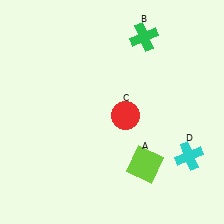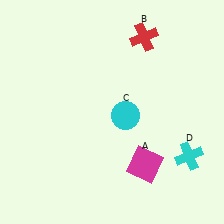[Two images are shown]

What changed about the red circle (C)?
In Image 1, C is red. In Image 2, it changed to cyan.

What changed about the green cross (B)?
In Image 1, B is green. In Image 2, it changed to red.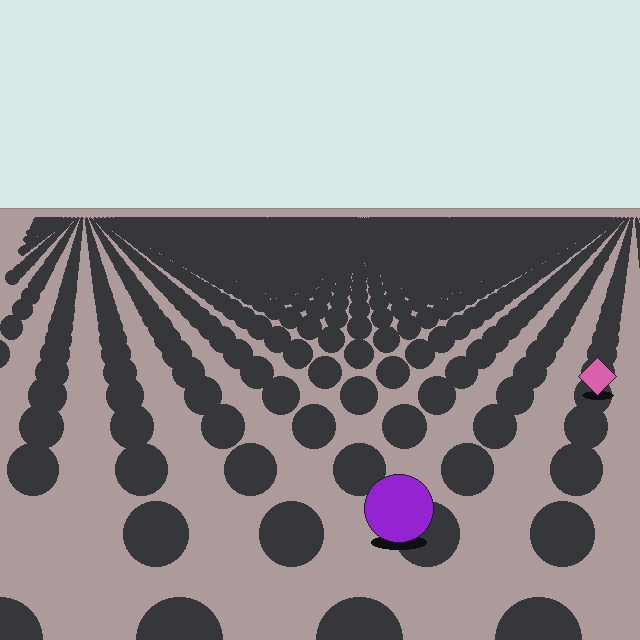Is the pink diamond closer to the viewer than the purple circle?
No. The purple circle is closer — you can tell from the texture gradient: the ground texture is coarser near it.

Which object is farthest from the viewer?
The pink diamond is farthest from the viewer. It appears smaller and the ground texture around it is denser.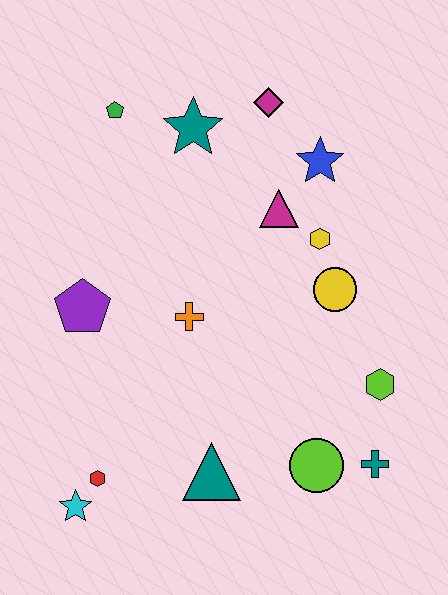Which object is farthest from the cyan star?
The magenta diamond is farthest from the cyan star.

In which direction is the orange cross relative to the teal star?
The orange cross is below the teal star.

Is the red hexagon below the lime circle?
Yes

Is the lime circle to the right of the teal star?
Yes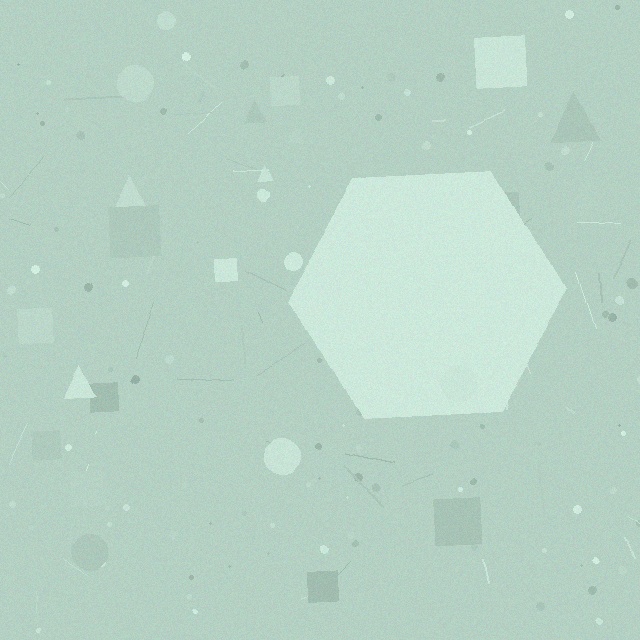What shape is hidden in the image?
A hexagon is hidden in the image.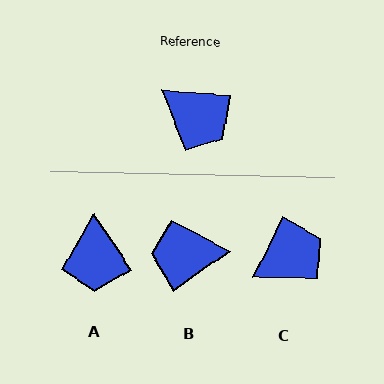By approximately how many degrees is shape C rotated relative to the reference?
Approximately 69 degrees counter-clockwise.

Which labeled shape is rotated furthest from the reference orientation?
B, about 139 degrees away.